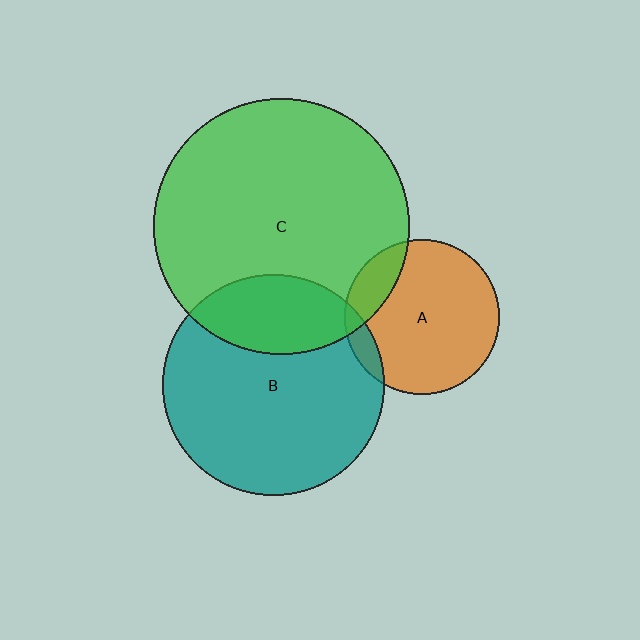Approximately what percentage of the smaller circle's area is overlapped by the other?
Approximately 10%.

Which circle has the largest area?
Circle C (green).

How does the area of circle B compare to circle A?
Approximately 2.0 times.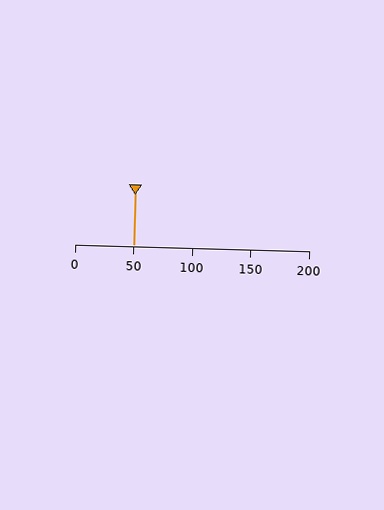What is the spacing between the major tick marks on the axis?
The major ticks are spaced 50 apart.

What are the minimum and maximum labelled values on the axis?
The axis runs from 0 to 200.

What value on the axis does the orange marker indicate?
The marker indicates approximately 50.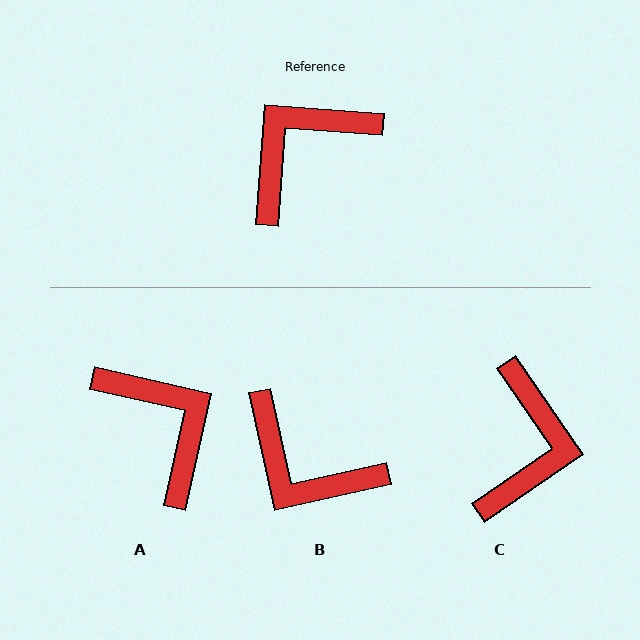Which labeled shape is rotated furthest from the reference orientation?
C, about 141 degrees away.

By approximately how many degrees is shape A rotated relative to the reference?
Approximately 99 degrees clockwise.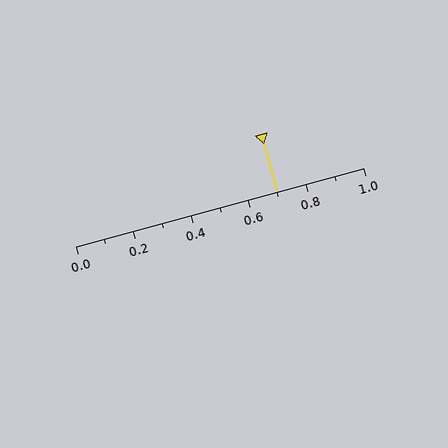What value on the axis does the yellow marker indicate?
The marker indicates approximately 0.7.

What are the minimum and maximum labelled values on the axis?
The axis runs from 0.0 to 1.0.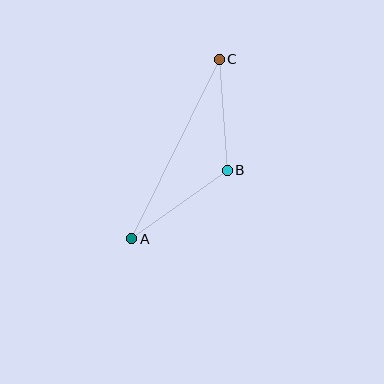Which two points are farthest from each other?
Points A and C are farthest from each other.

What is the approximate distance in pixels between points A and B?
The distance between A and B is approximately 118 pixels.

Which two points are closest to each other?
Points B and C are closest to each other.